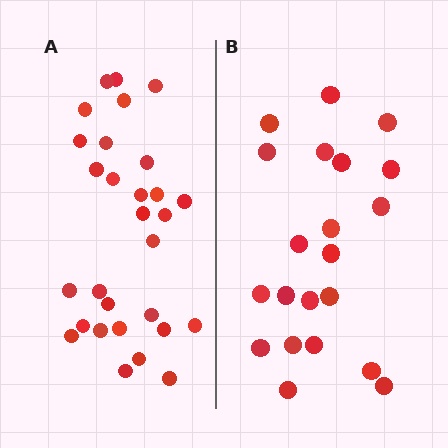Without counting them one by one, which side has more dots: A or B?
Region A (the left region) has more dots.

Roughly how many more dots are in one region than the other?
Region A has roughly 8 or so more dots than region B.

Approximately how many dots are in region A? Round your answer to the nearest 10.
About 30 dots. (The exact count is 29, which rounds to 30.)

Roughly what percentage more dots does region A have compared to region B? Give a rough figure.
About 40% more.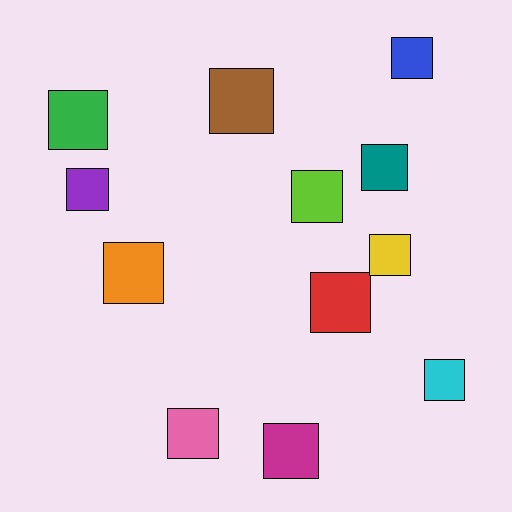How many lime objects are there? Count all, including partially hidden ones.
There is 1 lime object.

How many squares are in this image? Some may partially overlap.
There are 12 squares.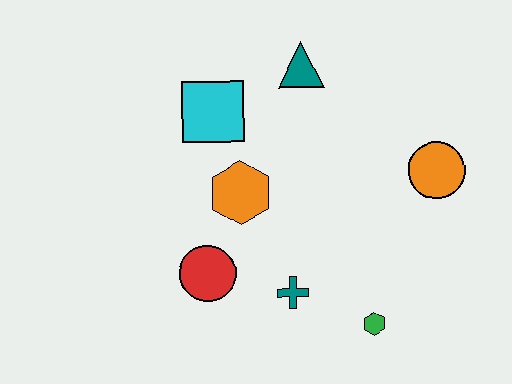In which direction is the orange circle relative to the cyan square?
The orange circle is to the right of the cyan square.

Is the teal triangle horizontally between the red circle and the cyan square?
No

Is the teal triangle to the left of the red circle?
No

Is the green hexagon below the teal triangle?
Yes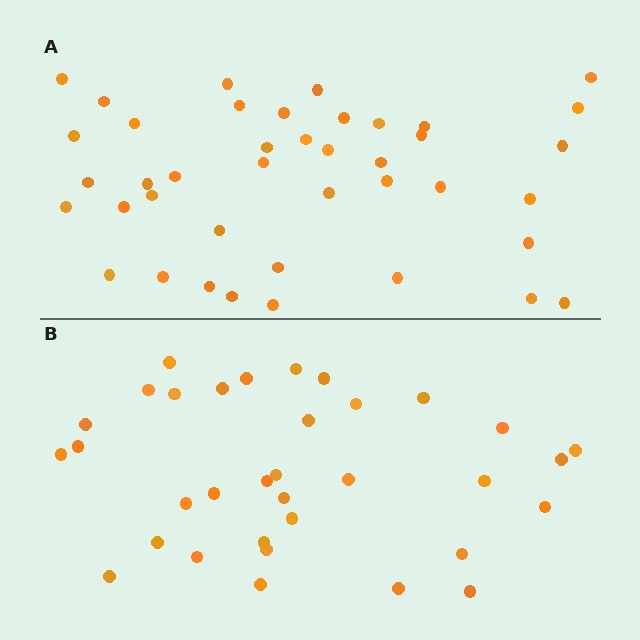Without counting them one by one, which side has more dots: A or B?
Region A (the top region) has more dots.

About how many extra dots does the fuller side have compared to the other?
Region A has roughly 8 or so more dots than region B.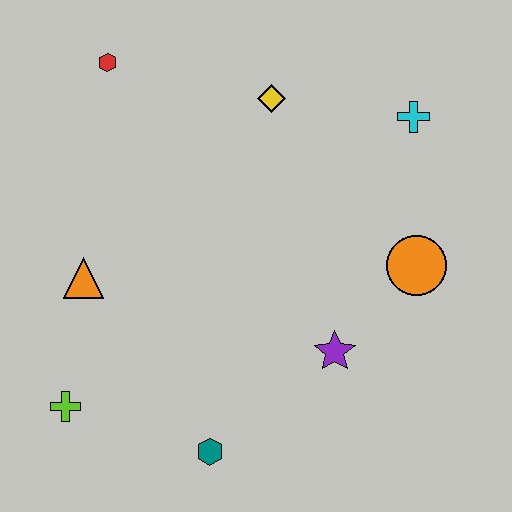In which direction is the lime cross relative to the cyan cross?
The lime cross is to the left of the cyan cross.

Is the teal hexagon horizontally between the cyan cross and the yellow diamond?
No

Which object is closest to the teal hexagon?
The lime cross is closest to the teal hexagon.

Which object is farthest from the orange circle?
The lime cross is farthest from the orange circle.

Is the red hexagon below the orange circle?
No